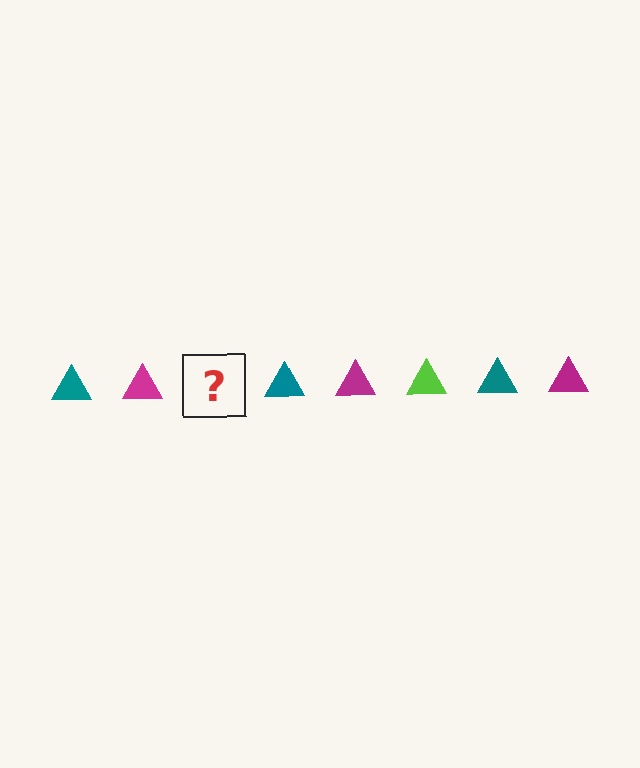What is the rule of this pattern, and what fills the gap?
The rule is that the pattern cycles through teal, magenta, lime triangles. The gap should be filled with a lime triangle.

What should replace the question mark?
The question mark should be replaced with a lime triangle.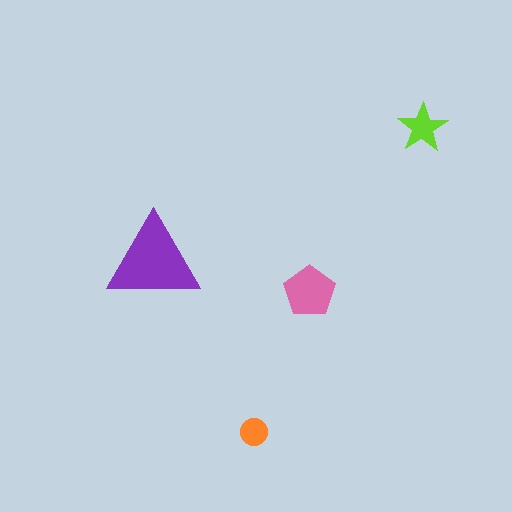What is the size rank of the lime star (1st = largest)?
3rd.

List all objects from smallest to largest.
The orange circle, the lime star, the pink pentagon, the purple triangle.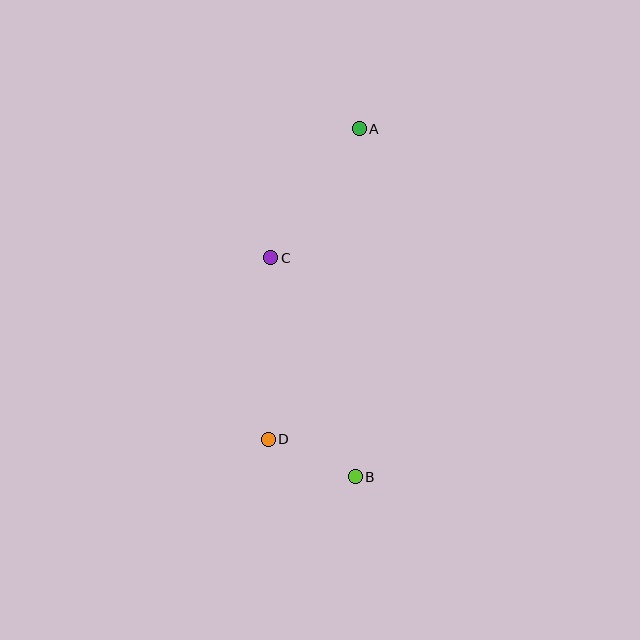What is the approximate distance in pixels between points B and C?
The distance between B and C is approximately 235 pixels.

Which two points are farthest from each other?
Points A and B are farthest from each other.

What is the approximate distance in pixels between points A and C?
The distance between A and C is approximately 156 pixels.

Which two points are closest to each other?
Points B and D are closest to each other.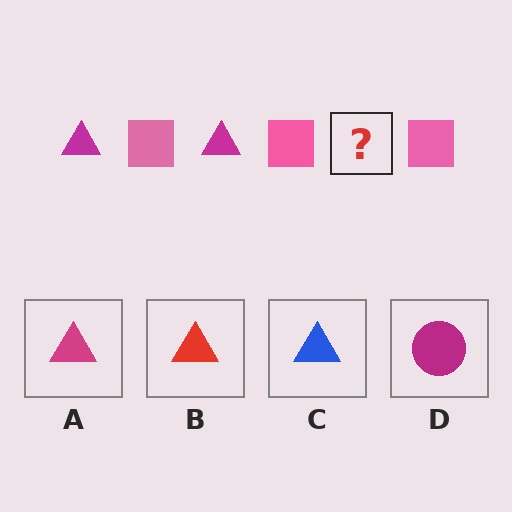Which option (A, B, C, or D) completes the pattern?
A.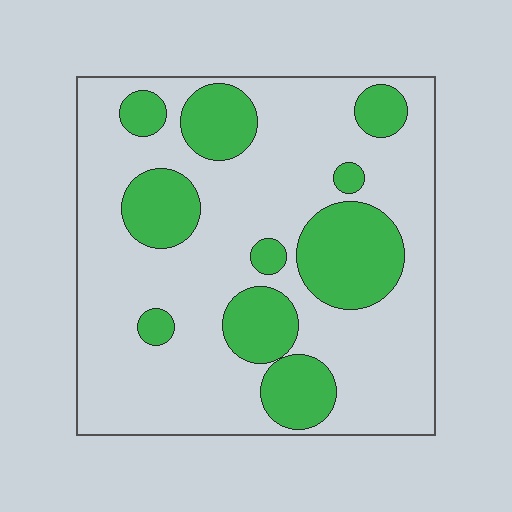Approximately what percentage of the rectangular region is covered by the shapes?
Approximately 25%.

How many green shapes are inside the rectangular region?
10.